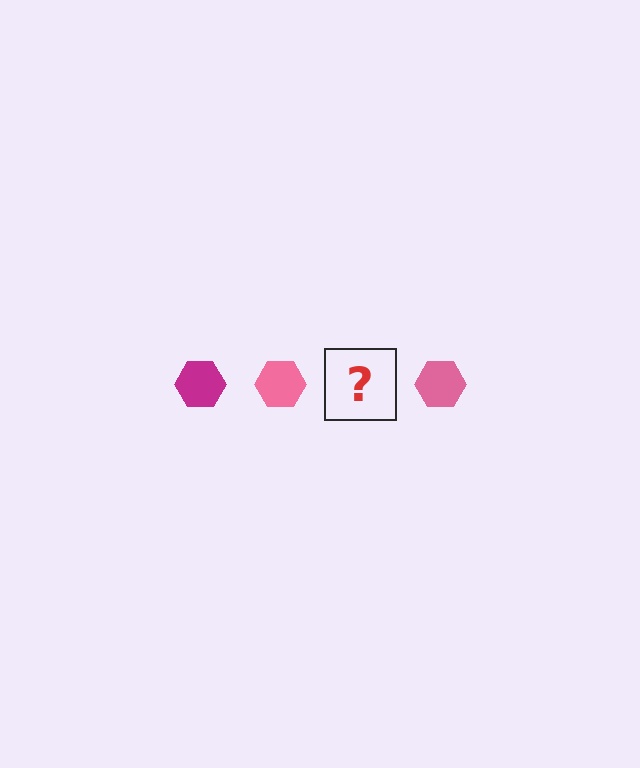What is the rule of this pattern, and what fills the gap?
The rule is that the pattern cycles through magenta, pink hexagons. The gap should be filled with a magenta hexagon.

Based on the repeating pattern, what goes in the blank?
The blank should be a magenta hexagon.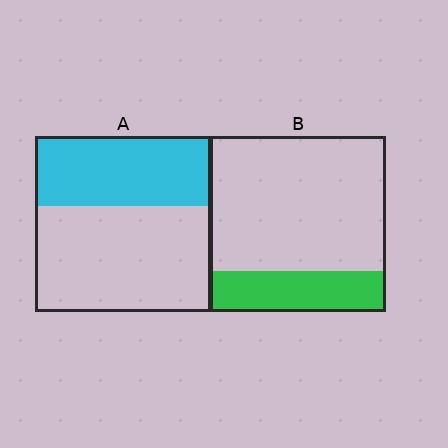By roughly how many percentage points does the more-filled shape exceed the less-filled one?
By roughly 15 percentage points (A over B).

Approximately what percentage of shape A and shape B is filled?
A is approximately 40% and B is approximately 25%.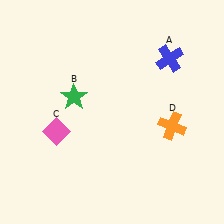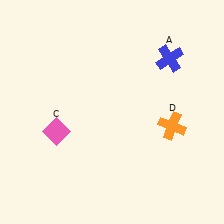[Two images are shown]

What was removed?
The green star (B) was removed in Image 2.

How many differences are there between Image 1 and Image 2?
There is 1 difference between the two images.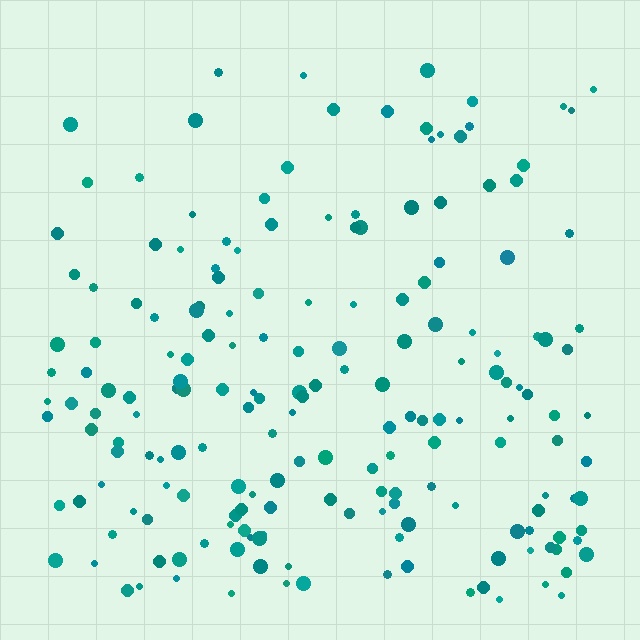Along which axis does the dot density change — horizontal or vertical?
Vertical.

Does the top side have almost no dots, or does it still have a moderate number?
Still a moderate number, just noticeably fewer than the bottom.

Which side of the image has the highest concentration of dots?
The bottom.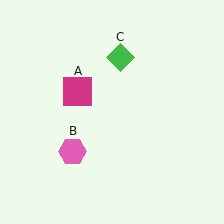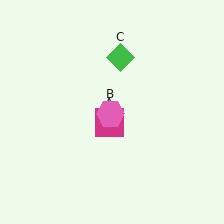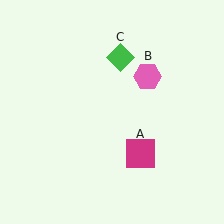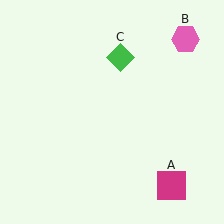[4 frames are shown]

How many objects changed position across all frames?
2 objects changed position: magenta square (object A), pink hexagon (object B).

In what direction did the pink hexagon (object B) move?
The pink hexagon (object B) moved up and to the right.